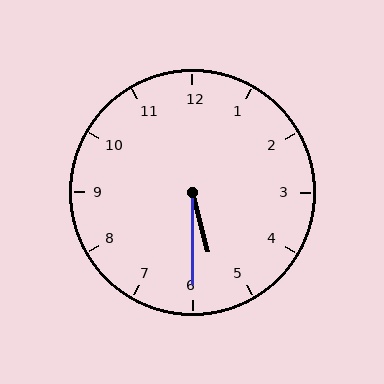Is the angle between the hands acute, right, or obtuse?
It is acute.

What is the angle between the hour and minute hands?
Approximately 15 degrees.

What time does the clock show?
5:30.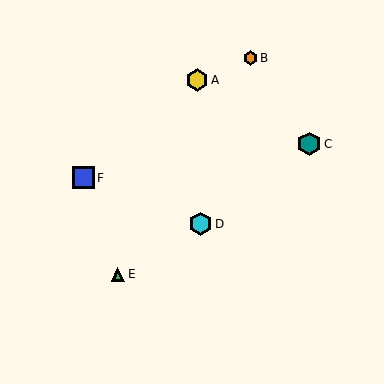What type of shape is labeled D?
Shape D is a cyan hexagon.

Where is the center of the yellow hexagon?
The center of the yellow hexagon is at (197, 80).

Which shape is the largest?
The teal hexagon (labeled C) is the largest.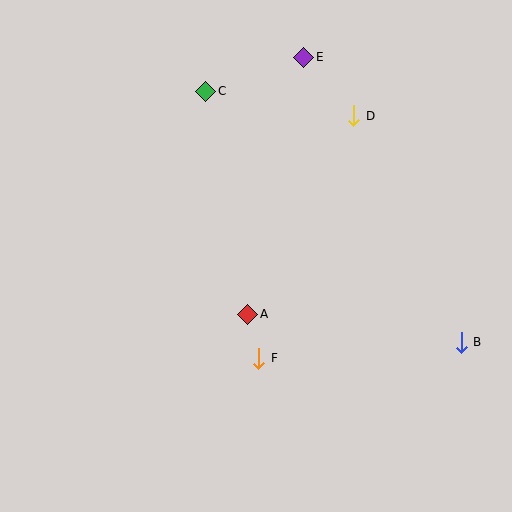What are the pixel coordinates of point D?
Point D is at (354, 116).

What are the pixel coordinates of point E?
Point E is at (304, 57).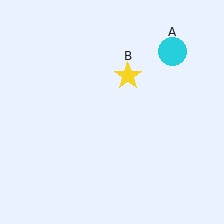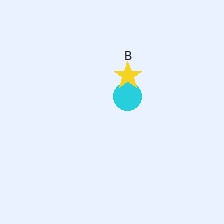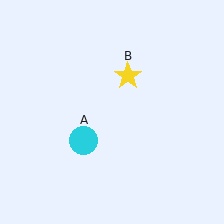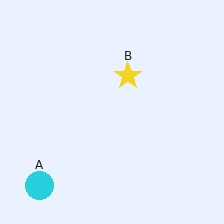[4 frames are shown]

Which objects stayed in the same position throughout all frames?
Yellow star (object B) remained stationary.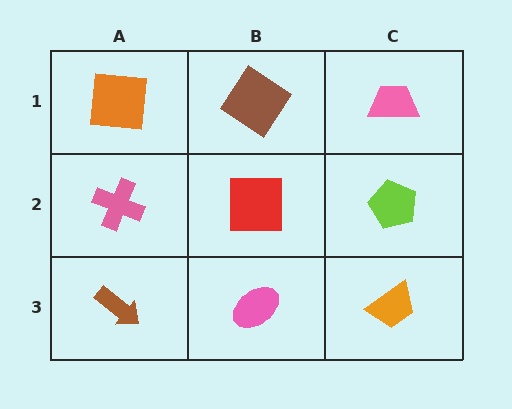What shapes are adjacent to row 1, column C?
A lime pentagon (row 2, column C), a brown diamond (row 1, column B).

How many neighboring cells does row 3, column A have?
2.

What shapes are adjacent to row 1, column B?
A red square (row 2, column B), an orange square (row 1, column A), a pink trapezoid (row 1, column C).